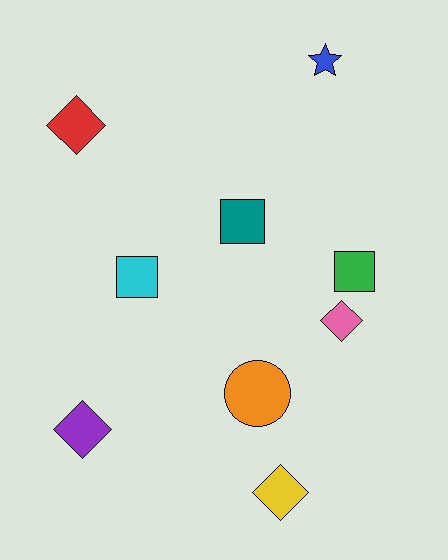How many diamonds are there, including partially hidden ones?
There are 4 diamonds.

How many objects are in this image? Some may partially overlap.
There are 9 objects.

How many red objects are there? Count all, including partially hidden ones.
There is 1 red object.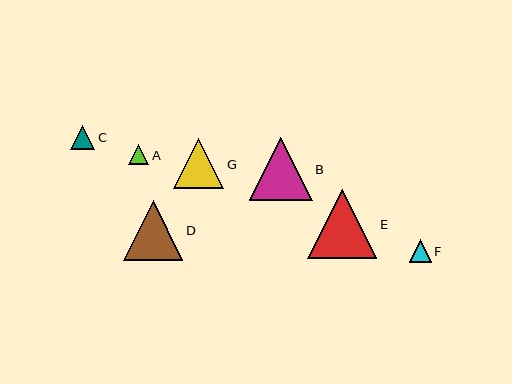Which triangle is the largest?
Triangle E is the largest with a size of approximately 69 pixels.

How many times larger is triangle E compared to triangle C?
Triangle E is approximately 2.9 times the size of triangle C.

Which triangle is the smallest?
Triangle A is the smallest with a size of approximately 20 pixels.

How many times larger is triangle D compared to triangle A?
Triangle D is approximately 3.0 times the size of triangle A.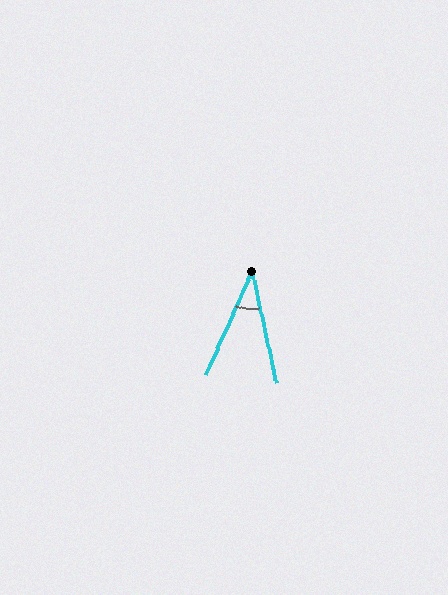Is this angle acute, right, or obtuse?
It is acute.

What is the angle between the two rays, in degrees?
Approximately 36 degrees.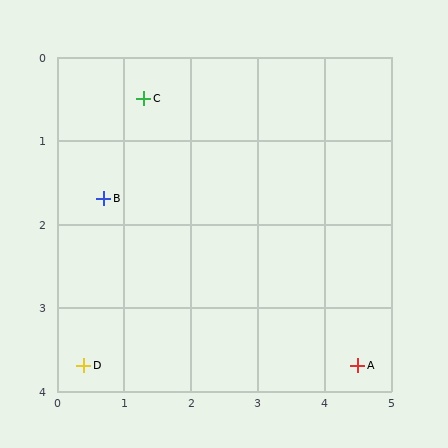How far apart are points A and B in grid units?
Points A and B are about 4.3 grid units apart.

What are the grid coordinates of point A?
Point A is at approximately (4.5, 3.7).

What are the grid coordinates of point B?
Point B is at approximately (0.7, 1.7).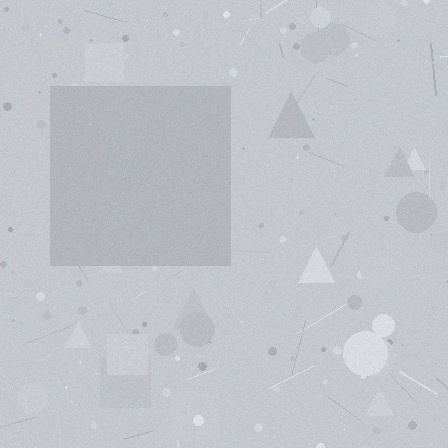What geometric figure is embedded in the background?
A square is embedded in the background.